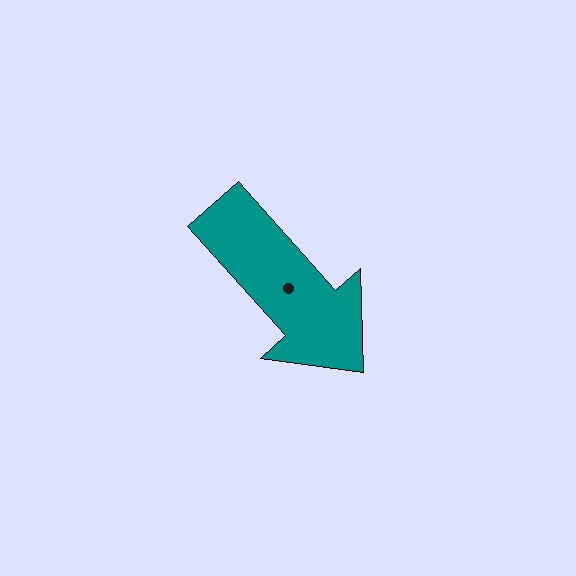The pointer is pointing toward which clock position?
Roughly 5 o'clock.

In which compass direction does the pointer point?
Southeast.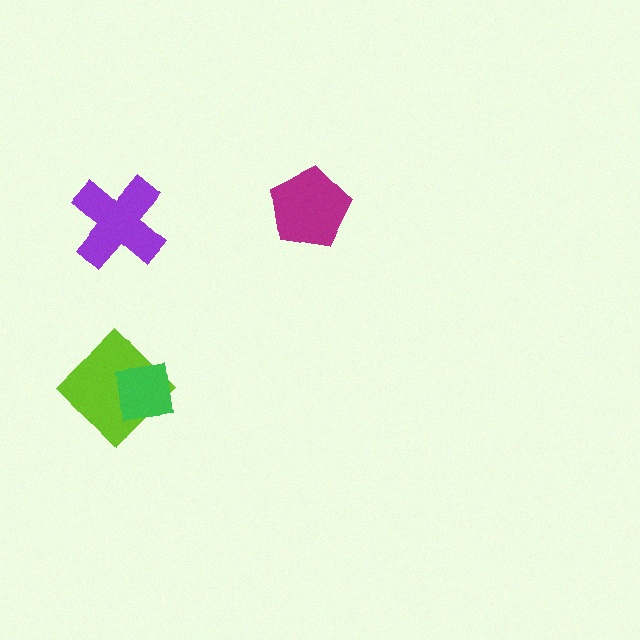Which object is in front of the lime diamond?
The green square is in front of the lime diamond.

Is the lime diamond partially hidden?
Yes, it is partially covered by another shape.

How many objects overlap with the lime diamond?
1 object overlaps with the lime diamond.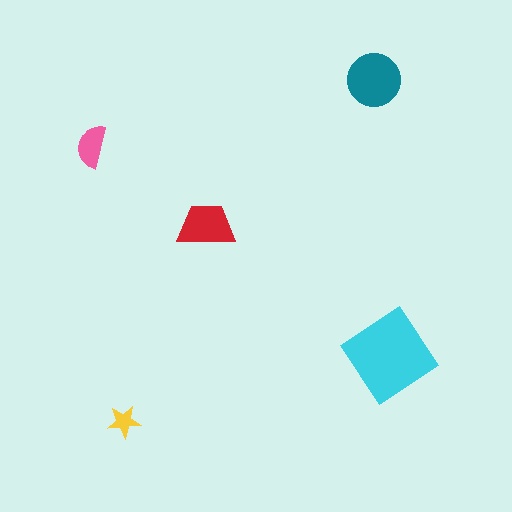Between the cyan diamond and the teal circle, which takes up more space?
The cyan diamond.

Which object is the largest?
The cyan diamond.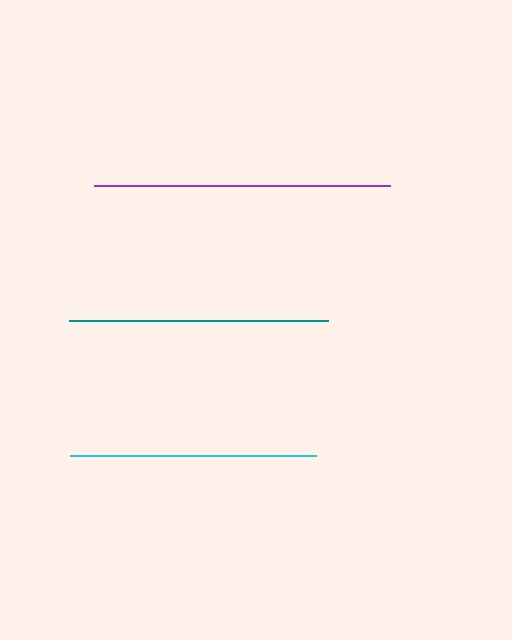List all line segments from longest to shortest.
From longest to shortest: purple, teal, cyan.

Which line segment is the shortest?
The cyan line is the shortest at approximately 246 pixels.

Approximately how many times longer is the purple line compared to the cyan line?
The purple line is approximately 1.2 times the length of the cyan line.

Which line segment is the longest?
The purple line is the longest at approximately 297 pixels.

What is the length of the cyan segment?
The cyan segment is approximately 246 pixels long.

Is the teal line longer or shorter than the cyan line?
The teal line is longer than the cyan line.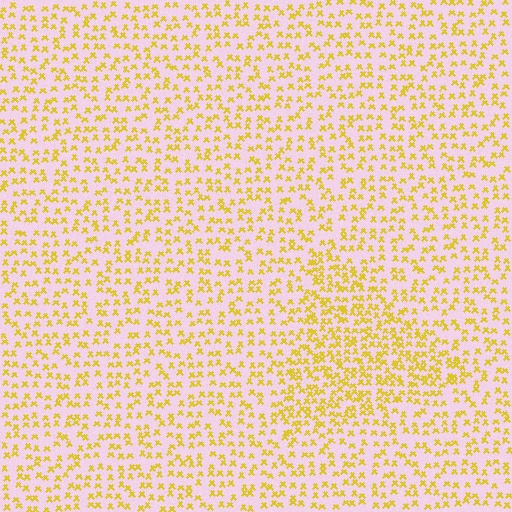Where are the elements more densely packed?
The elements are more densely packed inside the triangle boundary.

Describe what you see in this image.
The image contains small yellow elements arranged at two different densities. A triangle-shaped region is visible where the elements are more densely packed than the surrounding area.